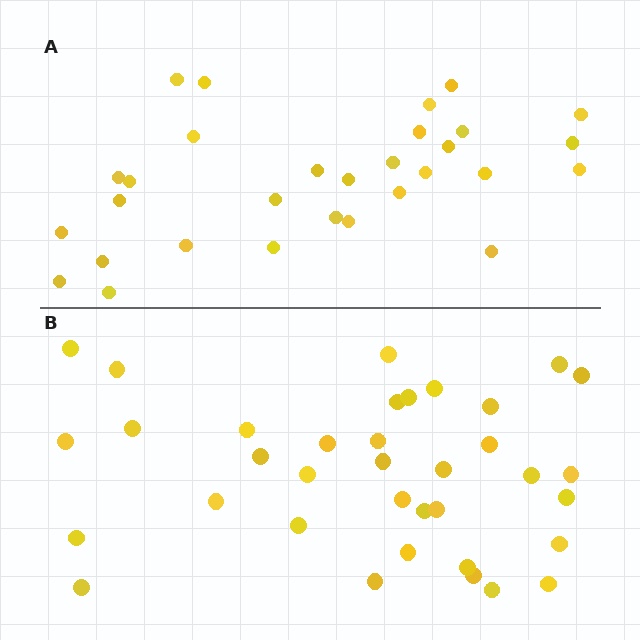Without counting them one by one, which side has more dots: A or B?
Region B (the bottom region) has more dots.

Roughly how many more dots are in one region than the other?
Region B has about 6 more dots than region A.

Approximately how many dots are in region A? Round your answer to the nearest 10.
About 30 dots.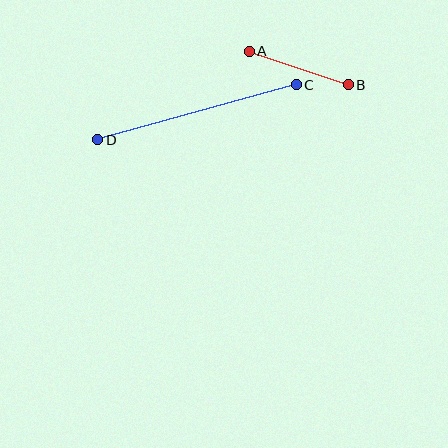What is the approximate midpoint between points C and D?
The midpoint is at approximately (197, 112) pixels.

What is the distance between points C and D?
The distance is approximately 206 pixels.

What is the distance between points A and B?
The distance is approximately 105 pixels.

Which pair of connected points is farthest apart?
Points C and D are farthest apart.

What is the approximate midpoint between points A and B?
The midpoint is at approximately (299, 68) pixels.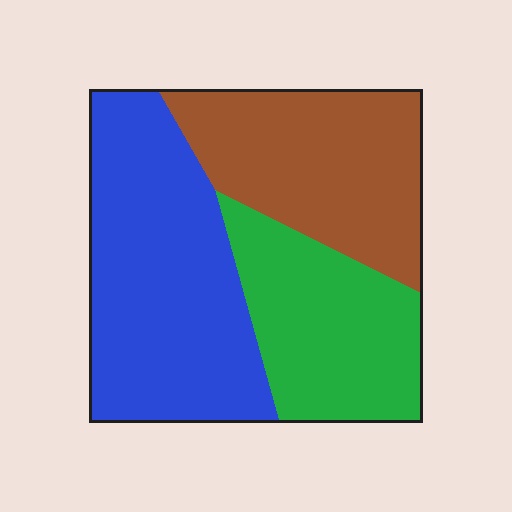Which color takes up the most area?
Blue, at roughly 40%.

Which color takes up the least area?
Green, at roughly 25%.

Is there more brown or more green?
Brown.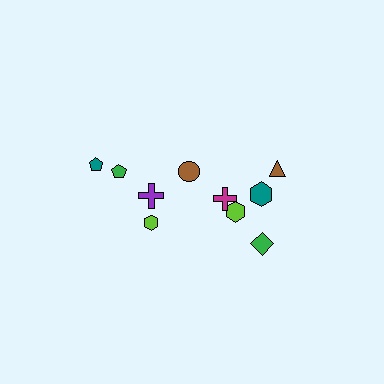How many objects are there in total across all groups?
There are 10 objects.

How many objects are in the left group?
There are 4 objects.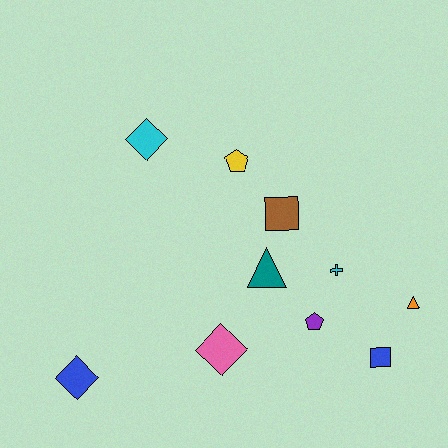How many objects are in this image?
There are 10 objects.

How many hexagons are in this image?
There are no hexagons.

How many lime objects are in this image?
There are no lime objects.